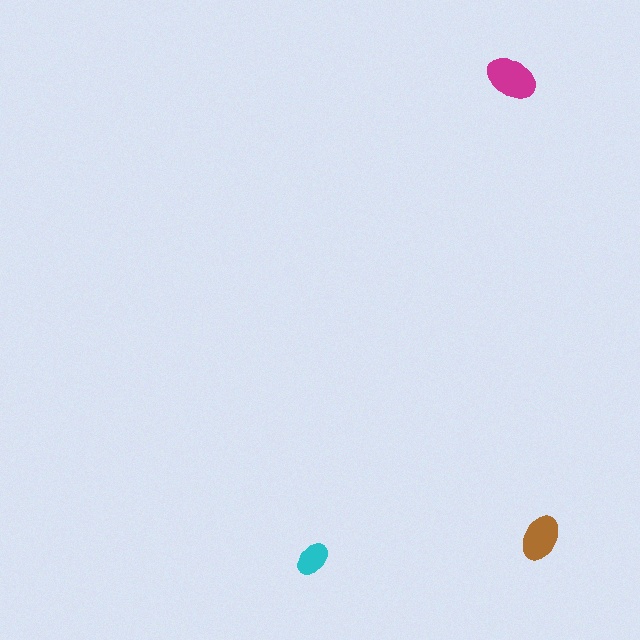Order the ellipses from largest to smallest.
the magenta one, the brown one, the cyan one.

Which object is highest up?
The magenta ellipse is topmost.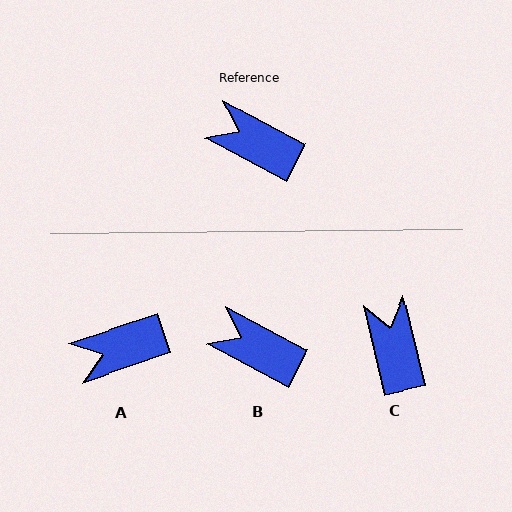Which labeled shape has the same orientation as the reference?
B.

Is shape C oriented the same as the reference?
No, it is off by about 48 degrees.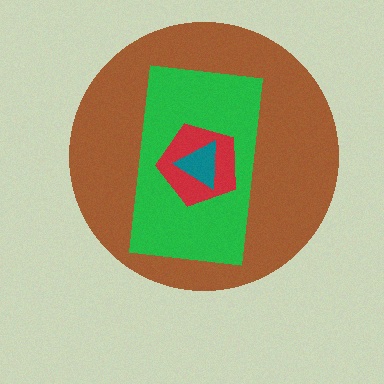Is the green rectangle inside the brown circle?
Yes.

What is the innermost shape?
The teal triangle.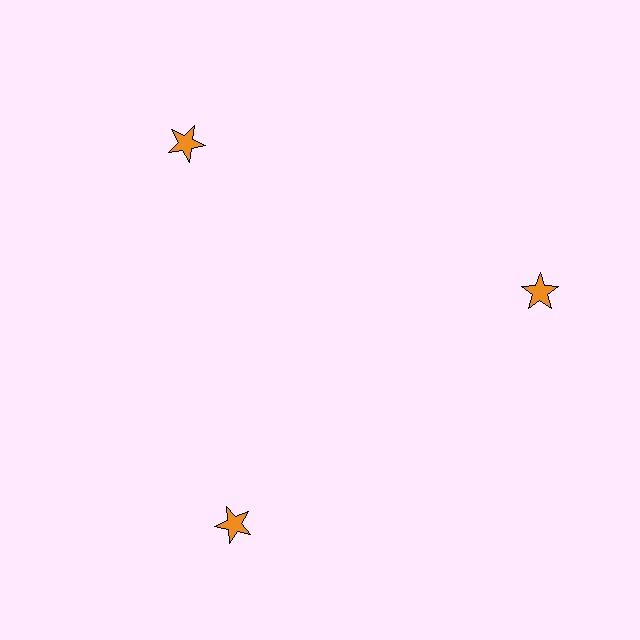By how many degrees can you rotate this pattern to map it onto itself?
The pattern maps onto itself every 120 degrees of rotation.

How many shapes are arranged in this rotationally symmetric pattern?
There are 3 shapes, arranged in 3 groups of 1.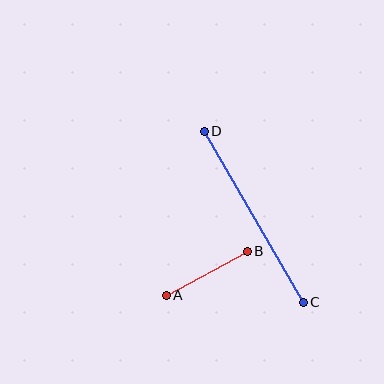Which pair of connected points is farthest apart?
Points C and D are farthest apart.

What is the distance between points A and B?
The distance is approximately 92 pixels.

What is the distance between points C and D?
The distance is approximately 198 pixels.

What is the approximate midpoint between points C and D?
The midpoint is at approximately (254, 217) pixels.